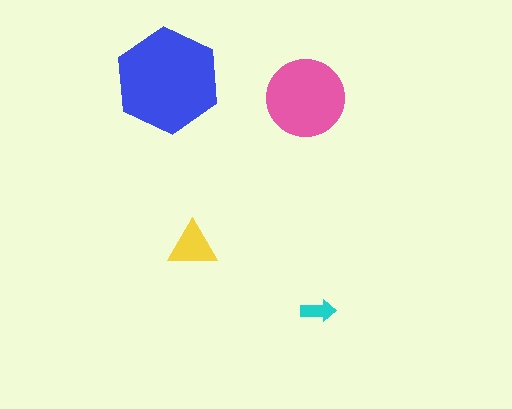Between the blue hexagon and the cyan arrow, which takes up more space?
The blue hexagon.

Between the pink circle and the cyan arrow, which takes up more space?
The pink circle.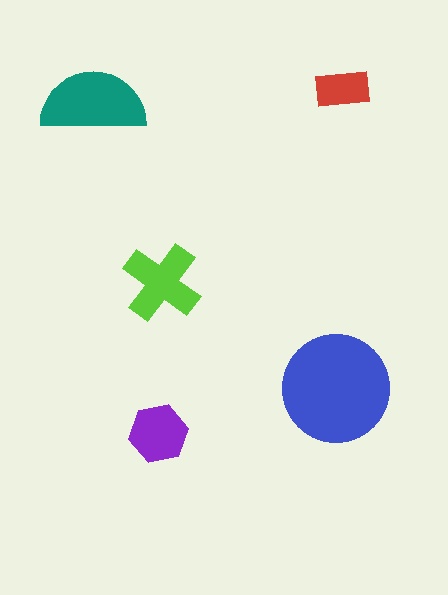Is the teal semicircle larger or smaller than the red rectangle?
Larger.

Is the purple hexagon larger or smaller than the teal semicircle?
Smaller.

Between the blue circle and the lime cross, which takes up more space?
The blue circle.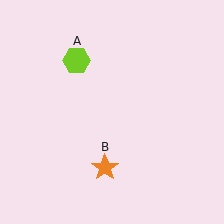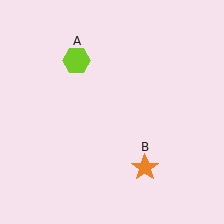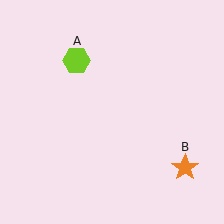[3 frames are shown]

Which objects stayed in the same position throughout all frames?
Lime hexagon (object A) remained stationary.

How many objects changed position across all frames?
1 object changed position: orange star (object B).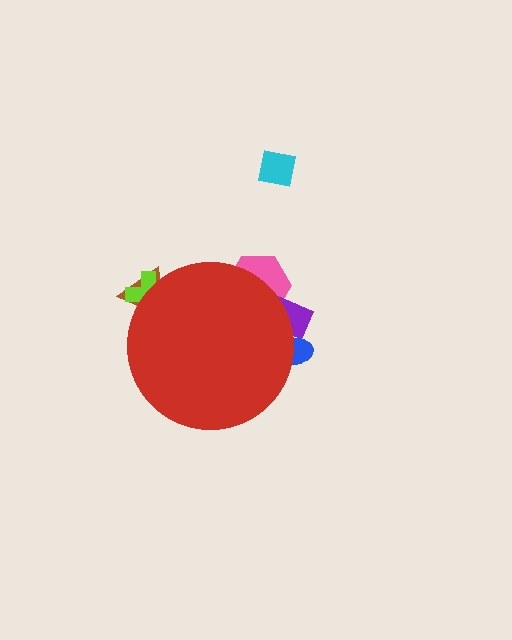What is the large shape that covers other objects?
A red circle.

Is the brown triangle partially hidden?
Yes, the brown triangle is partially hidden behind the red circle.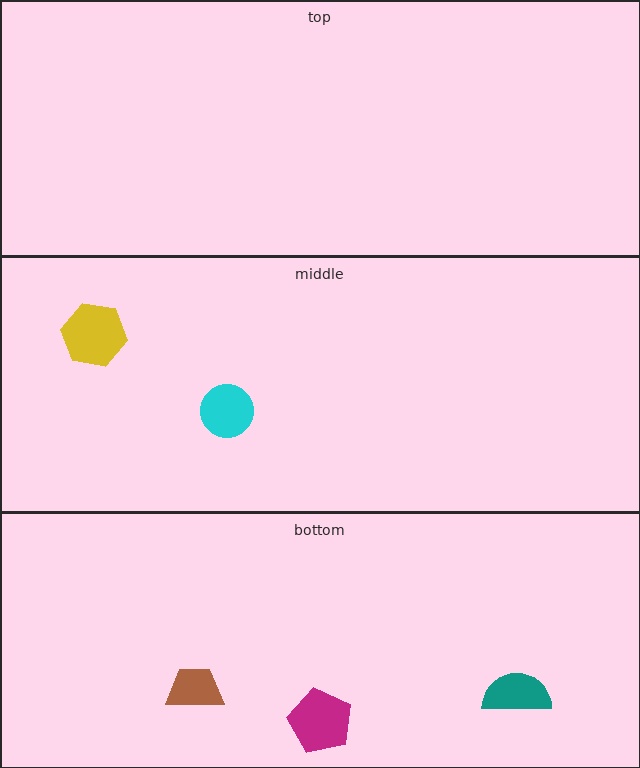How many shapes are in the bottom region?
3.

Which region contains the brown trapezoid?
The bottom region.